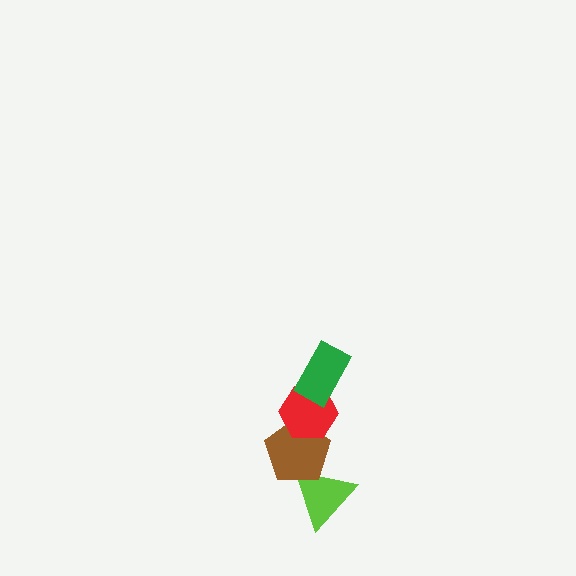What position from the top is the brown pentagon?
The brown pentagon is 3rd from the top.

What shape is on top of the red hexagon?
The green rectangle is on top of the red hexagon.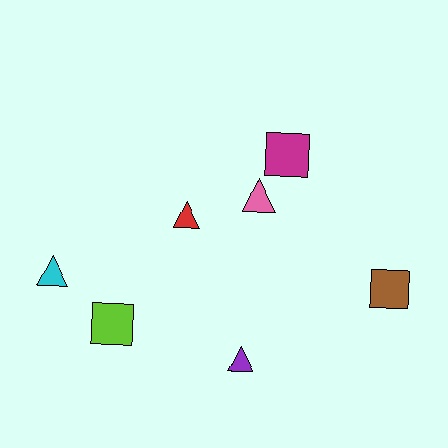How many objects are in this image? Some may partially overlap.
There are 7 objects.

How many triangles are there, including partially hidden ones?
There are 4 triangles.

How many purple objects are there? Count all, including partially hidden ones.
There is 1 purple object.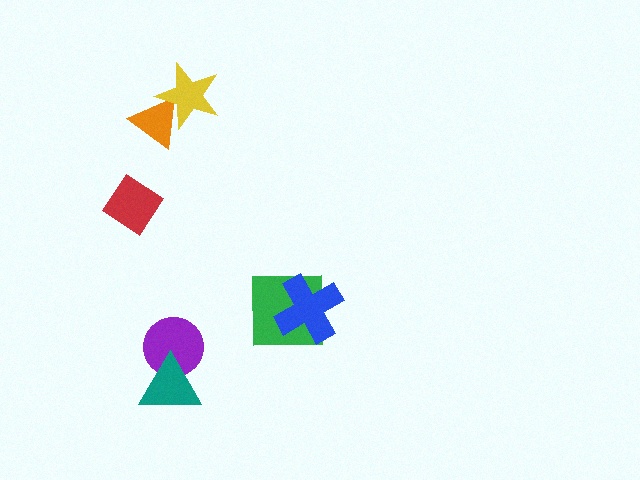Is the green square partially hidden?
Yes, it is partially covered by another shape.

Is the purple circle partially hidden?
Yes, it is partially covered by another shape.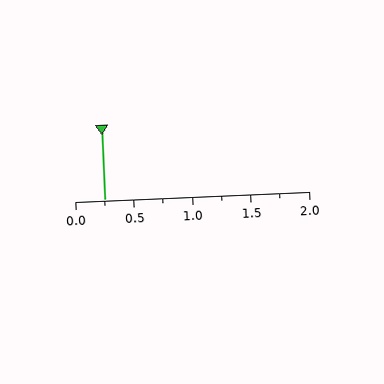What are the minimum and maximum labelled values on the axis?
The axis runs from 0.0 to 2.0.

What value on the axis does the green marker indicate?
The marker indicates approximately 0.25.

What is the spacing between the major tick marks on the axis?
The major ticks are spaced 0.5 apart.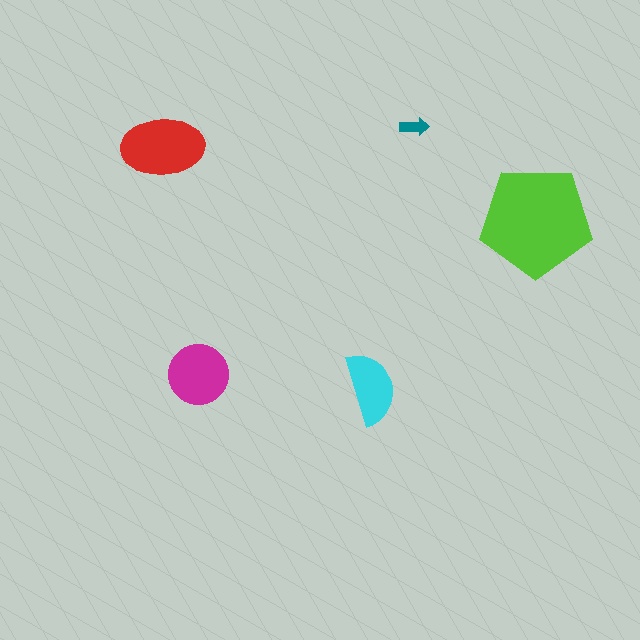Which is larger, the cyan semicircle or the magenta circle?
The magenta circle.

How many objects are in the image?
There are 5 objects in the image.